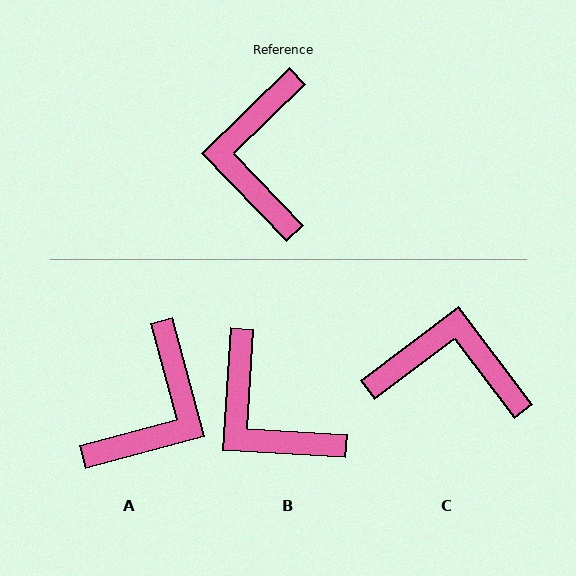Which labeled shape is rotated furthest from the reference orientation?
A, about 151 degrees away.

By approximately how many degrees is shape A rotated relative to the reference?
Approximately 151 degrees counter-clockwise.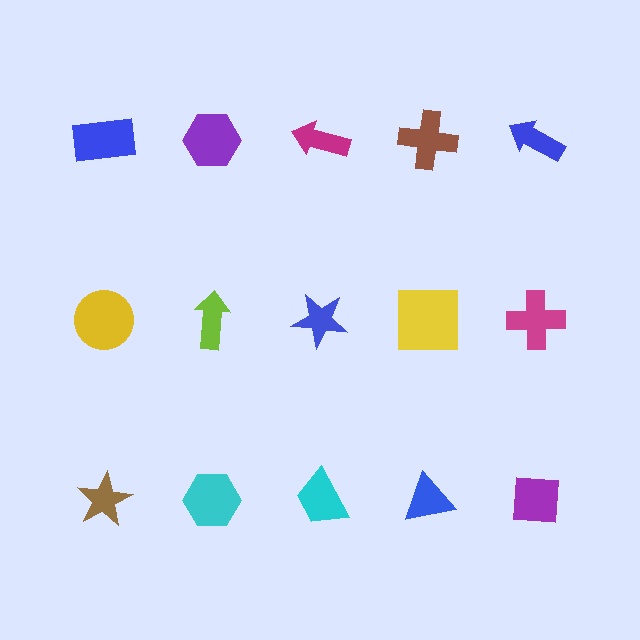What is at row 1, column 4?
A brown cross.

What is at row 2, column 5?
A magenta cross.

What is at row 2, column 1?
A yellow circle.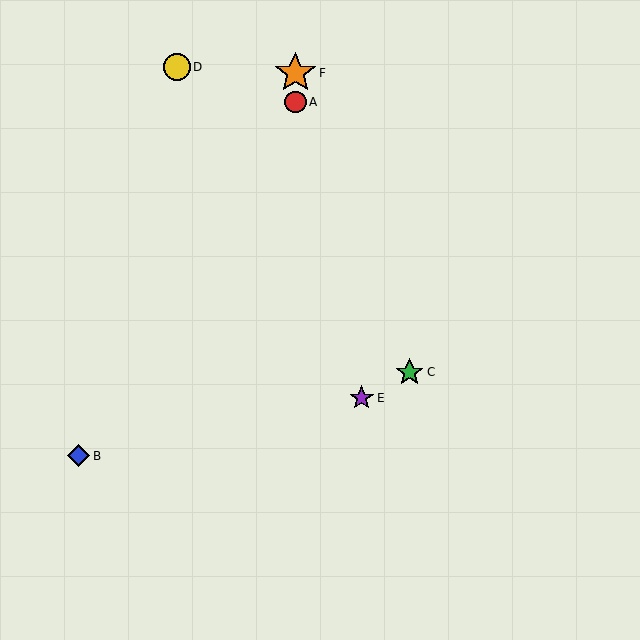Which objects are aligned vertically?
Objects A, F are aligned vertically.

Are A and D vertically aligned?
No, A is at x≈295 and D is at x≈177.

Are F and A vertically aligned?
Yes, both are at x≈295.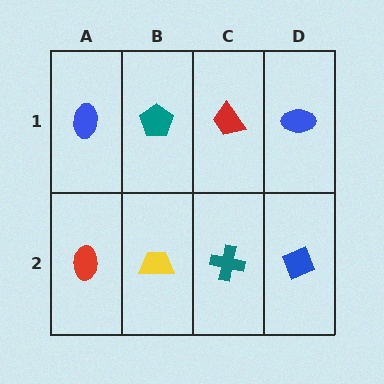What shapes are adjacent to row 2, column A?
A blue ellipse (row 1, column A), a yellow trapezoid (row 2, column B).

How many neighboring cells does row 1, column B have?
3.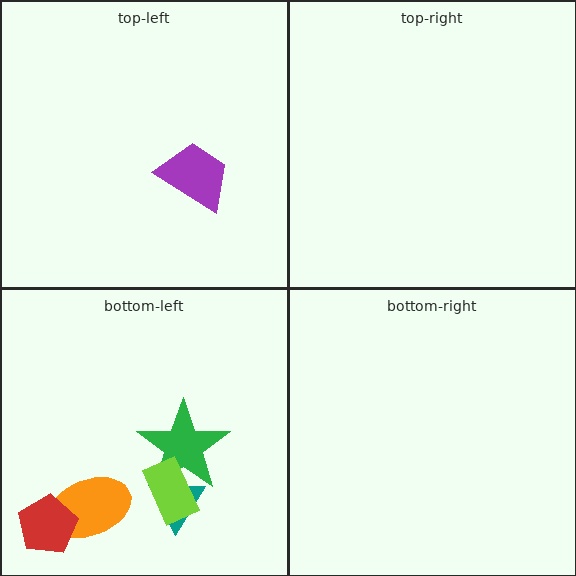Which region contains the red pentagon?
The bottom-left region.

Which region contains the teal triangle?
The bottom-left region.